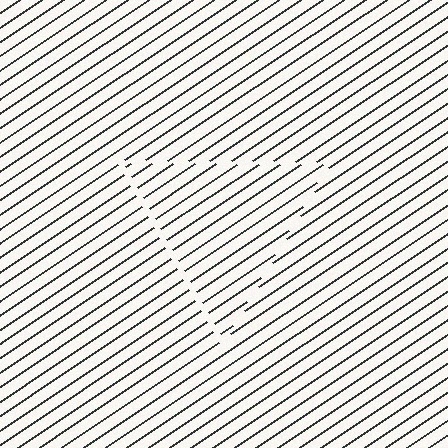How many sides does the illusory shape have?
3 sides — the line-ends trace a triangle.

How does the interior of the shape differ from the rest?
The interior of the shape contains the same grating, shifted by half a period — the contour is defined by the phase discontinuity where line-ends from the inner and outer gratings abut.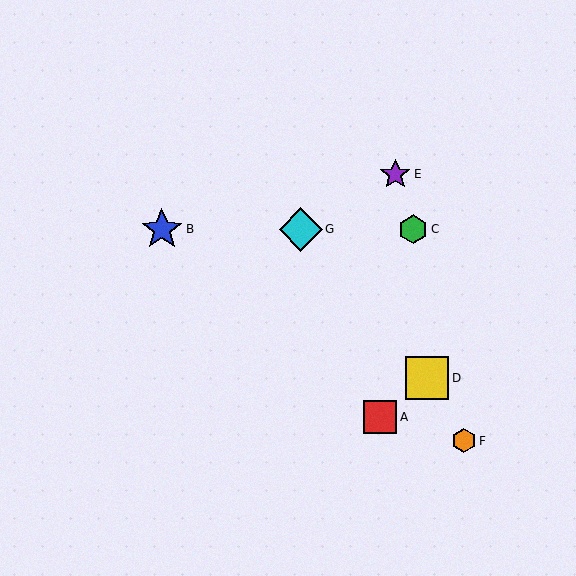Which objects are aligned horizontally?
Objects B, C, G are aligned horizontally.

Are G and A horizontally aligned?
No, G is at y≈229 and A is at y≈417.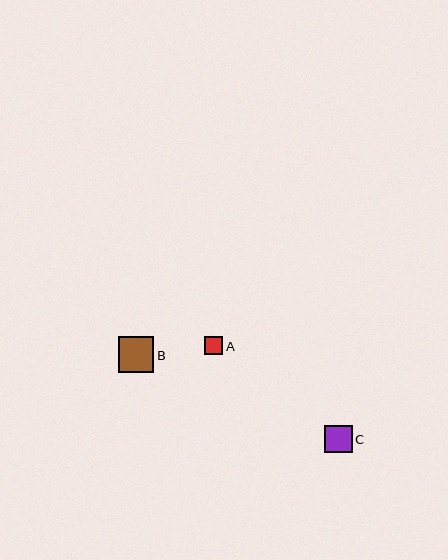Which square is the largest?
Square B is the largest with a size of approximately 35 pixels.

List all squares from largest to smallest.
From largest to smallest: B, C, A.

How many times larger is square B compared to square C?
Square B is approximately 1.3 times the size of square C.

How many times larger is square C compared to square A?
Square C is approximately 1.5 times the size of square A.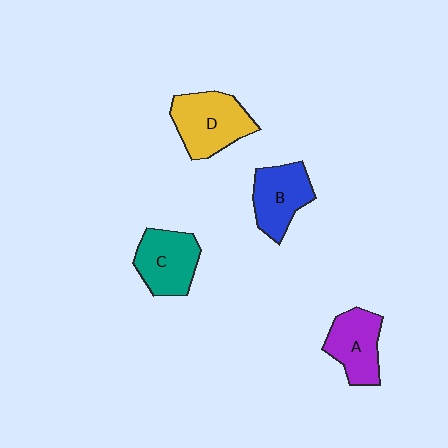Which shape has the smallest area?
Shape A (purple).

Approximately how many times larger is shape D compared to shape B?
Approximately 1.2 times.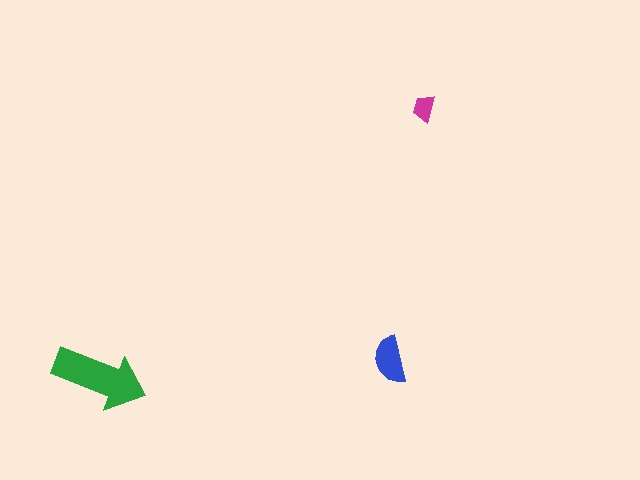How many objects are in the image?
There are 3 objects in the image.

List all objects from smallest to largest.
The magenta trapezoid, the blue semicircle, the green arrow.